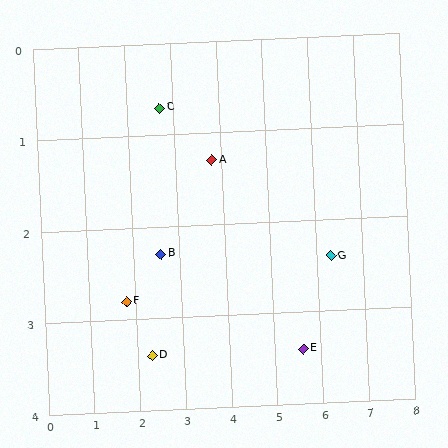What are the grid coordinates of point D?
Point D is at approximately (2.3, 3.4).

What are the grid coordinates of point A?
Point A is at approximately (3.8, 1.3).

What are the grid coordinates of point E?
Point E is at approximately (5.6, 3.4).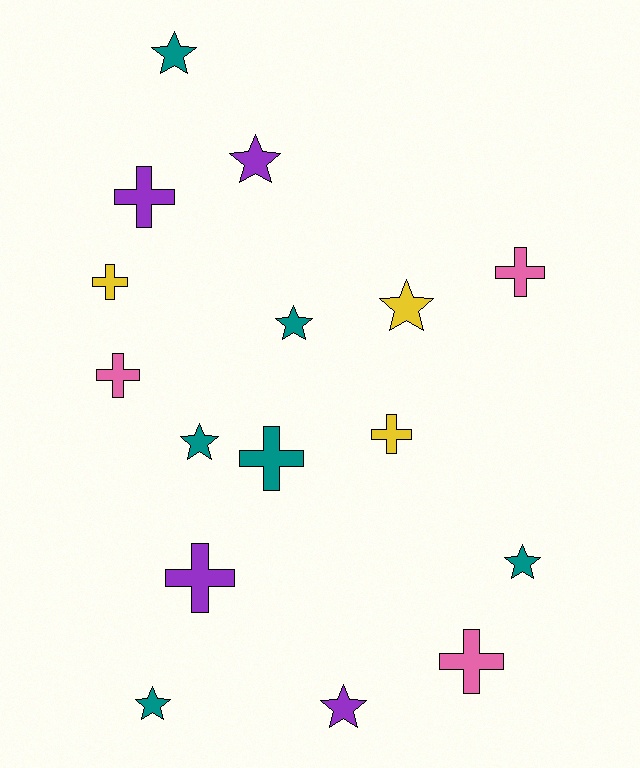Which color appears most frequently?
Teal, with 6 objects.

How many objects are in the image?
There are 16 objects.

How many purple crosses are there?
There are 2 purple crosses.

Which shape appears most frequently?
Star, with 8 objects.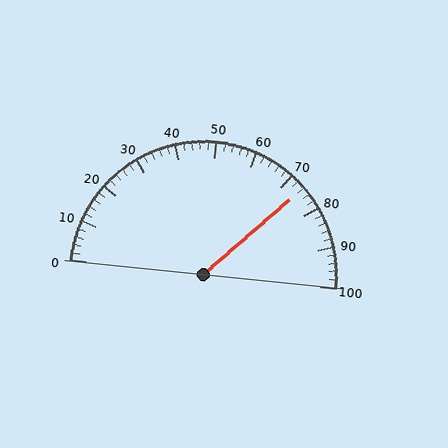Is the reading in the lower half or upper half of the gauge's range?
The reading is in the upper half of the range (0 to 100).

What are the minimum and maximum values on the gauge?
The gauge ranges from 0 to 100.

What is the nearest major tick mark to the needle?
The nearest major tick mark is 70.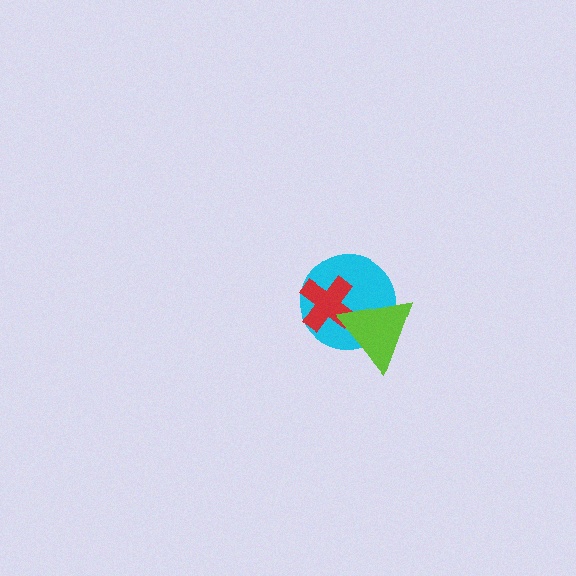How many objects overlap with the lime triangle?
2 objects overlap with the lime triangle.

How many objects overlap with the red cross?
2 objects overlap with the red cross.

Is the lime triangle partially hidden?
No, no other shape covers it.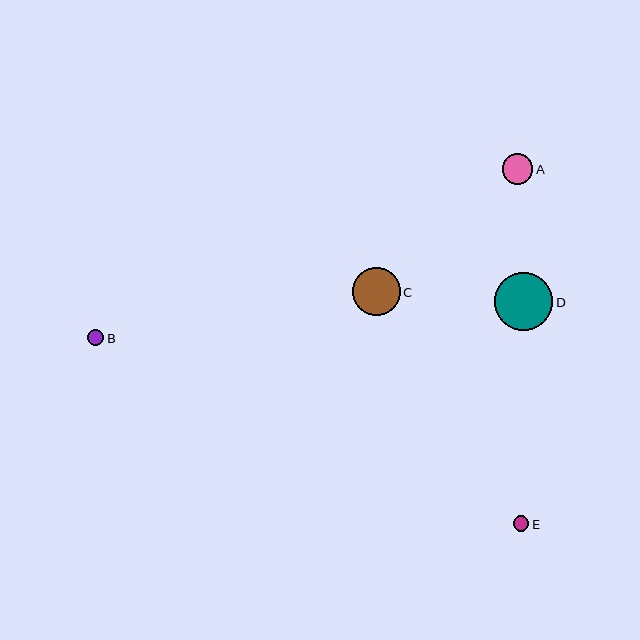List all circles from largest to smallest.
From largest to smallest: D, C, A, B, E.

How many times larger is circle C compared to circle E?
Circle C is approximately 3.2 times the size of circle E.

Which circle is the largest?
Circle D is the largest with a size of approximately 59 pixels.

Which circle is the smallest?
Circle E is the smallest with a size of approximately 15 pixels.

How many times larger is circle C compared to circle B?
Circle C is approximately 3.0 times the size of circle B.